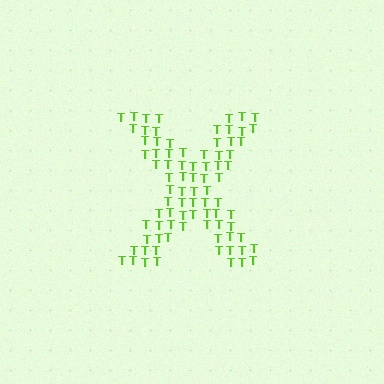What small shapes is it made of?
It is made of small letter T's.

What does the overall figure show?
The overall figure shows the letter X.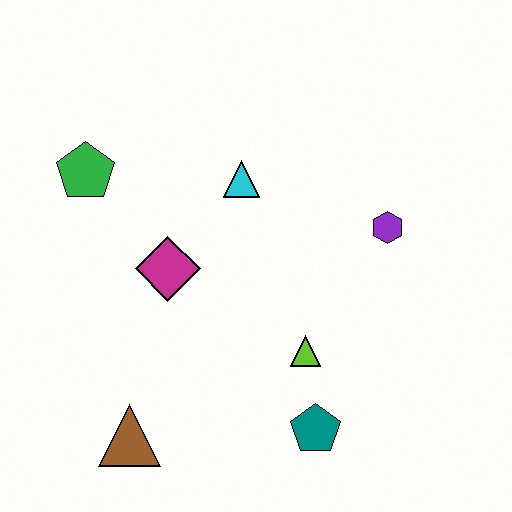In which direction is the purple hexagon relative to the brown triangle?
The purple hexagon is to the right of the brown triangle.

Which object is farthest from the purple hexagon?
The brown triangle is farthest from the purple hexagon.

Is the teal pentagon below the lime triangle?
Yes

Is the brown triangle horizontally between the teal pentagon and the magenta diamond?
No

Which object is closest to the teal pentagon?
The lime triangle is closest to the teal pentagon.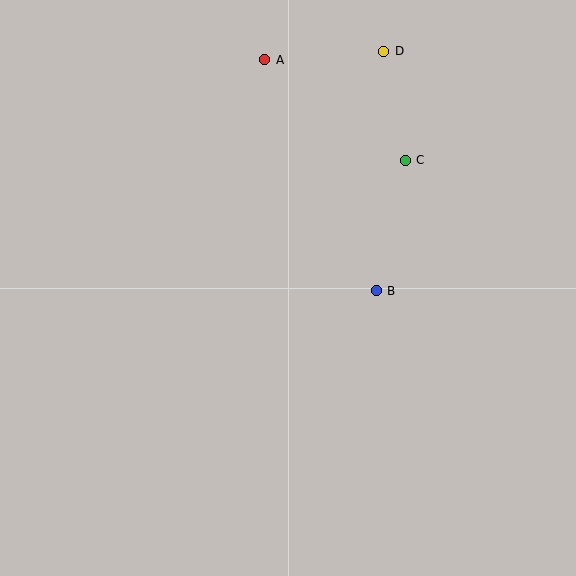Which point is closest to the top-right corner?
Point D is closest to the top-right corner.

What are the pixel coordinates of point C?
Point C is at (405, 160).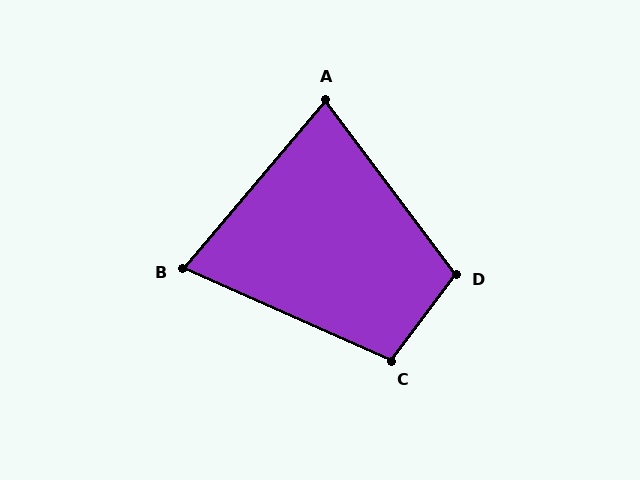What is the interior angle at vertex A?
Approximately 77 degrees (acute).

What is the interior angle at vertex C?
Approximately 103 degrees (obtuse).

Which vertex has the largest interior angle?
D, at approximately 106 degrees.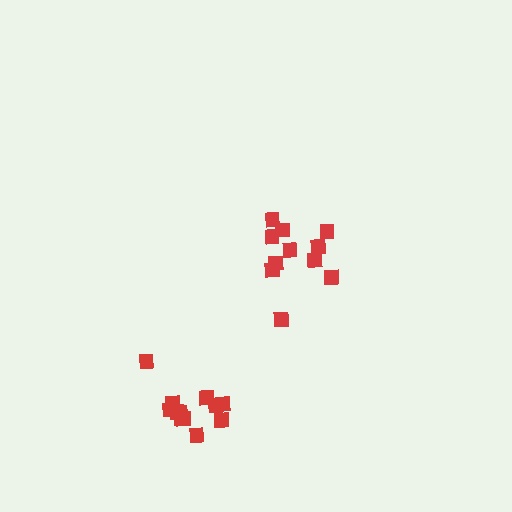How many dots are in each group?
Group 1: 11 dots, Group 2: 12 dots (23 total).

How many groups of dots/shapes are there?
There are 2 groups.